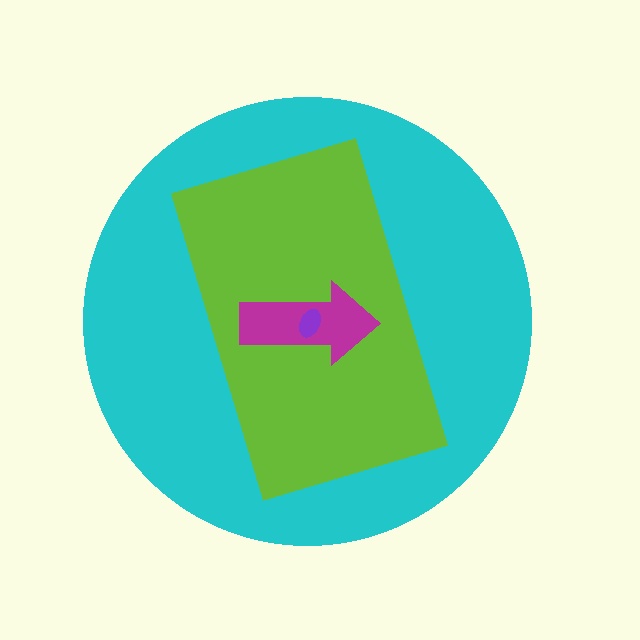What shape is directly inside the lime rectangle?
The magenta arrow.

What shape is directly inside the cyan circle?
The lime rectangle.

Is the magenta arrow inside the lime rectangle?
Yes.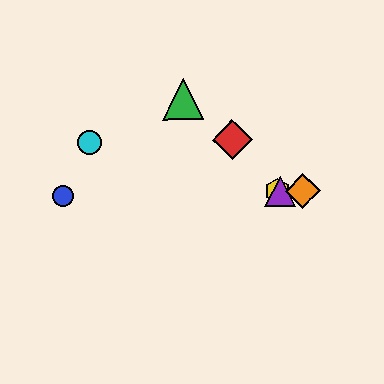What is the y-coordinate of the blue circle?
The blue circle is at y≈196.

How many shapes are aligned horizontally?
4 shapes (the blue circle, the yellow hexagon, the purple triangle, the orange diamond) are aligned horizontally.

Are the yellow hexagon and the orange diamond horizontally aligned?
Yes, both are at y≈191.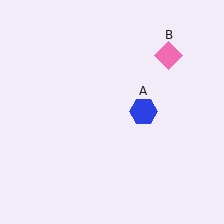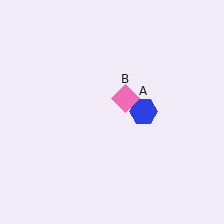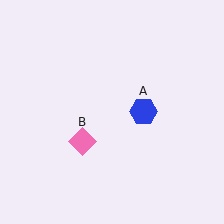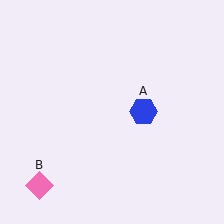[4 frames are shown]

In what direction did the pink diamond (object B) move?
The pink diamond (object B) moved down and to the left.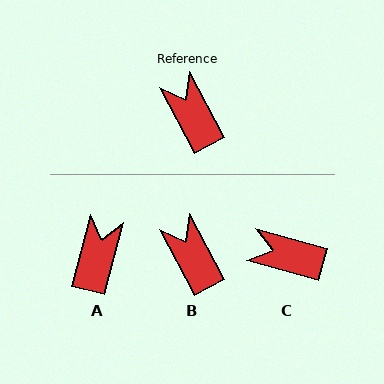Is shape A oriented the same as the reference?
No, it is off by about 42 degrees.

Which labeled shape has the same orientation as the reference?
B.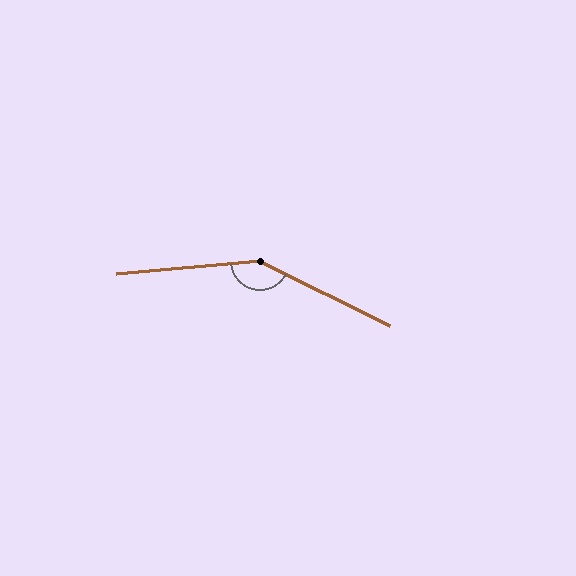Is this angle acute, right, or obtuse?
It is obtuse.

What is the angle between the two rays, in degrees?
Approximately 148 degrees.